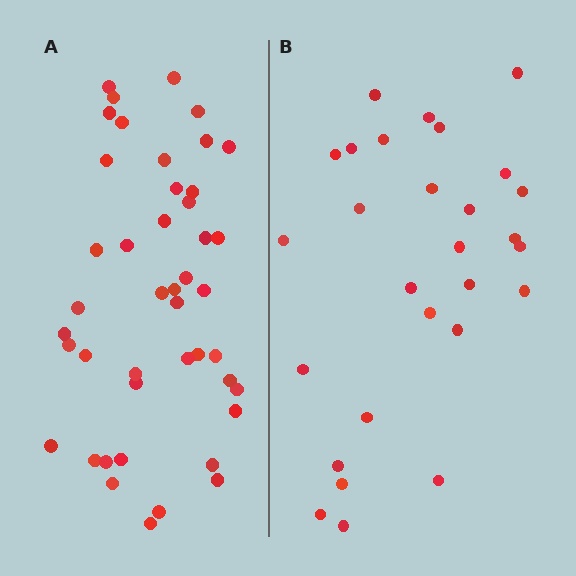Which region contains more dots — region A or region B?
Region A (the left region) has more dots.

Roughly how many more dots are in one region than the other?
Region A has approximately 15 more dots than region B.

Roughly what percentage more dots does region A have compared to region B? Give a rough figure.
About 55% more.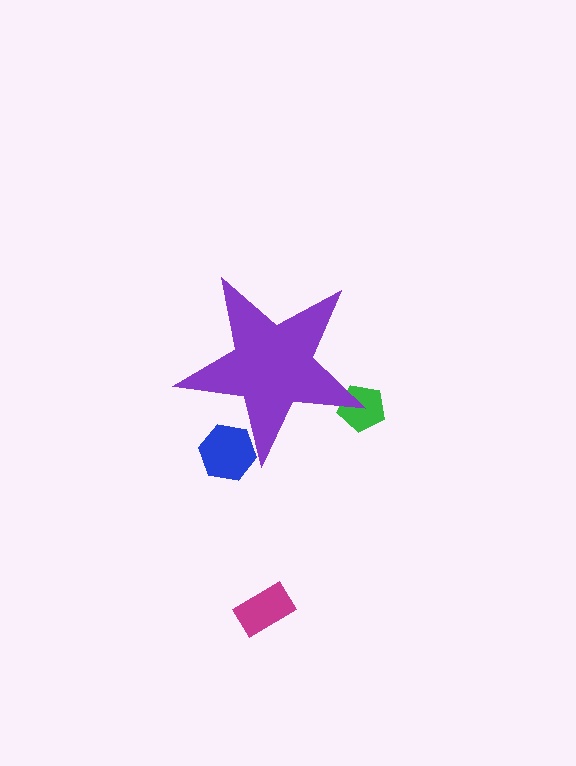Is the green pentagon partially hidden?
Yes, the green pentagon is partially hidden behind the purple star.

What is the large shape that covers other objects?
A purple star.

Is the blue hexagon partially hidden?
Yes, the blue hexagon is partially hidden behind the purple star.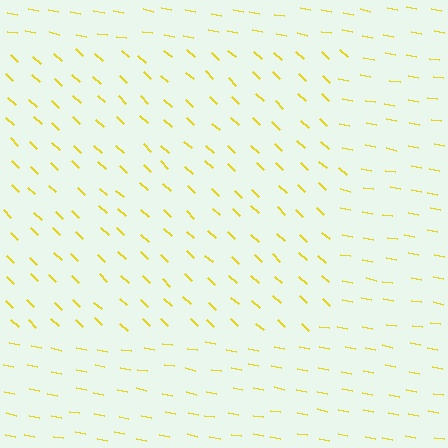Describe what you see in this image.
The image is filled with small yellow line segments. A rectangle region in the image has lines oriented differently from the surrounding lines, creating a visible texture boundary.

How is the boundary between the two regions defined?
The boundary is defined purely by a change in line orientation (approximately 33 degrees difference). All lines are the same color and thickness.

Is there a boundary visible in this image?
Yes, there is a texture boundary formed by a change in line orientation.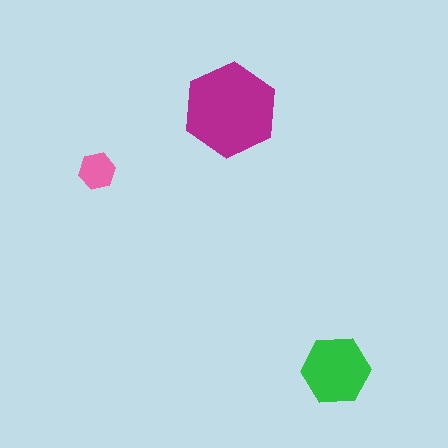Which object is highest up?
The magenta hexagon is topmost.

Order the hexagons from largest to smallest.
the magenta one, the green one, the pink one.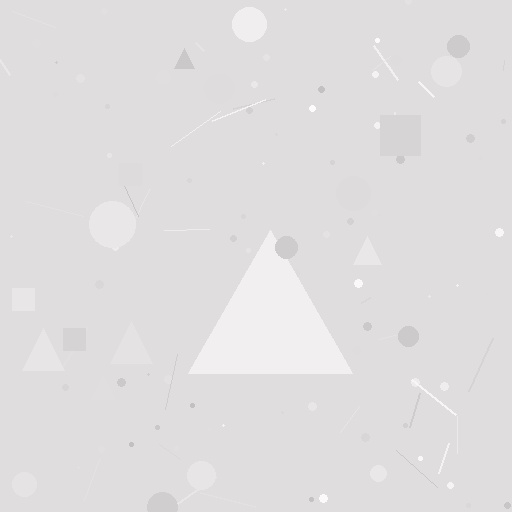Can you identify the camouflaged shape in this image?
The camouflaged shape is a triangle.